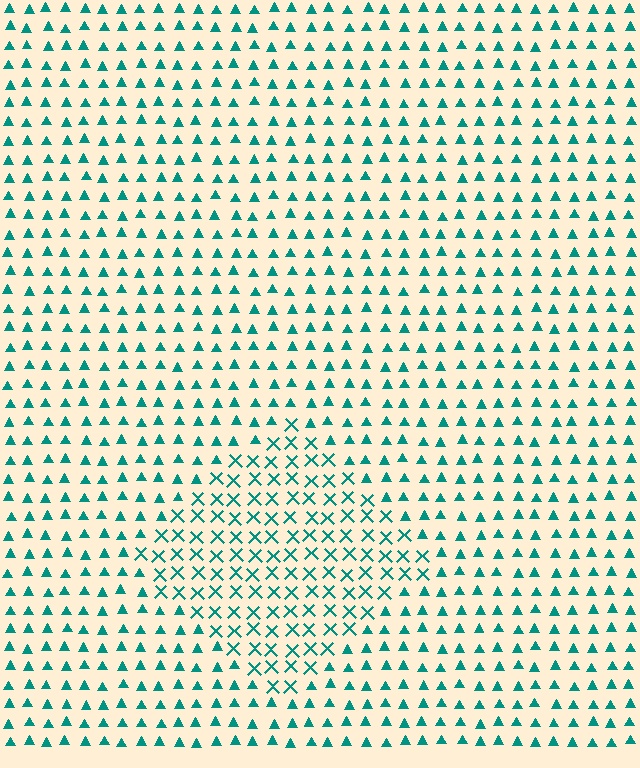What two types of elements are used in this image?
The image uses X marks inside the diamond region and triangles outside it.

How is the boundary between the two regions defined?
The boundary is defined by a change in element shape: X marks inside vs. triangles outside. All elements share the same color and spacing.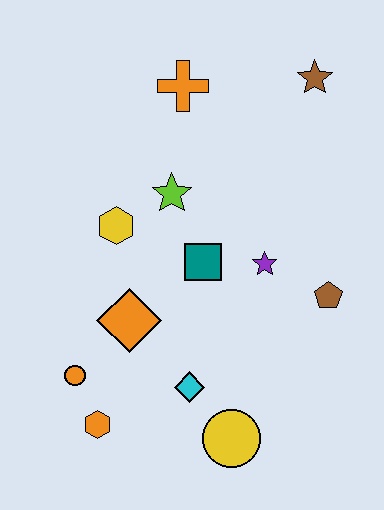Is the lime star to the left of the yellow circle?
Yes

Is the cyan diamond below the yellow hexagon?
Yes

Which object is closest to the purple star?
The teal square is closest to the purple star.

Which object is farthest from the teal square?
The brown star is farthest from the teal square.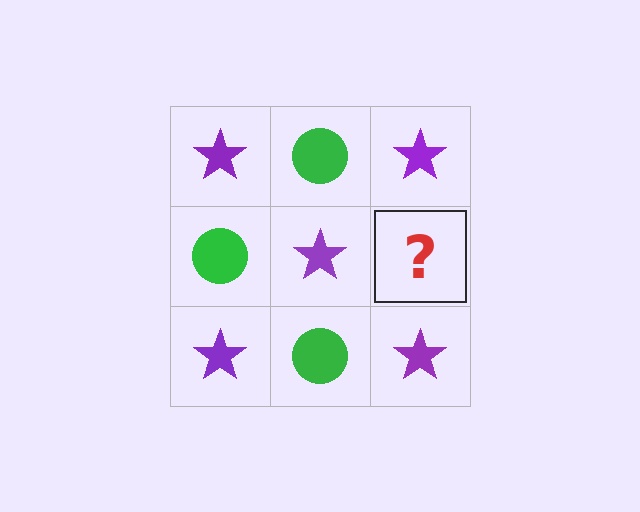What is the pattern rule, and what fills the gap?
The rule is that it alternates purple star and green circle in a checkerboard pattern. The gap should be filled with a green circle.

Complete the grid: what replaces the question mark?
The question mark should be replaced with a green circle.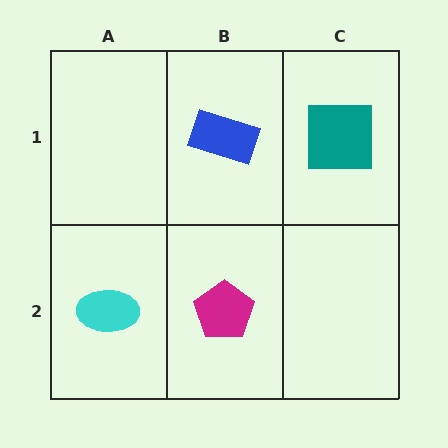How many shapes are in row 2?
2 shapes.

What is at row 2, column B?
A magenta pentagon.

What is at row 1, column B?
A blue rectangle.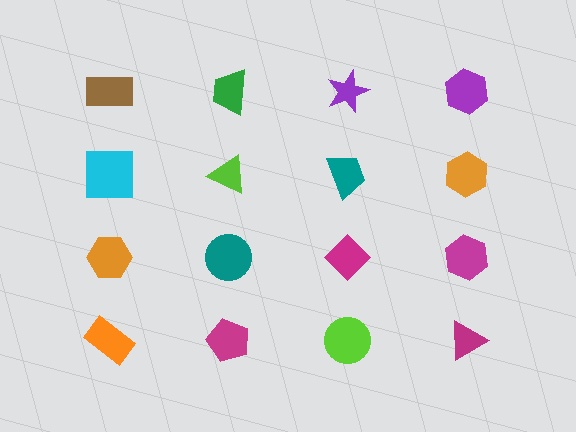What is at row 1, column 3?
A purple star.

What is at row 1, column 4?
A purple hexagon.